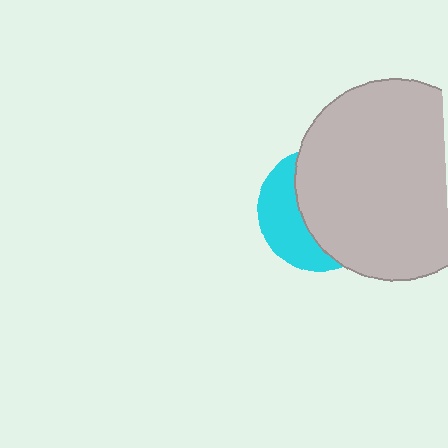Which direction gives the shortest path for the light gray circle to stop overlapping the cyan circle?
Moving right gives the shortest separation.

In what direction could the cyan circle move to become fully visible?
The cyan circle could move left. That would shift it out from behind the light gray circle entirely.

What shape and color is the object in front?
The object in front is a light gray circle.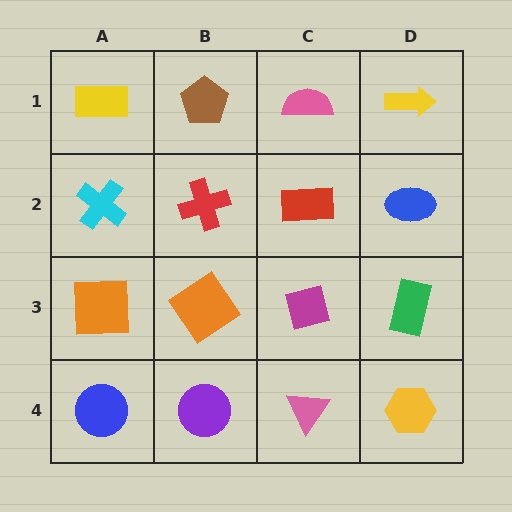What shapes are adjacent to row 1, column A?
A cyan cross (row 2, column A), a brown pentagon (row 1, column B).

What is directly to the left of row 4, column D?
A pink triangle.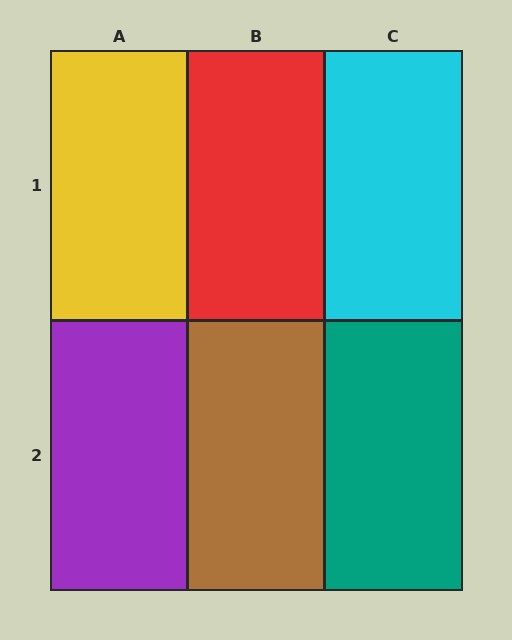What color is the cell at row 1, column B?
Red.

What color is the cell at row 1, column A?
Yellow.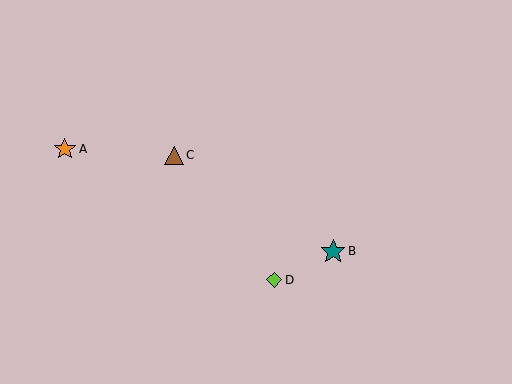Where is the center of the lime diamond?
The center of the lime diamond is at (274, 280).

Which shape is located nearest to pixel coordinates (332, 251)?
The teal star (labeled B) at (333, 251) is nearest to that location.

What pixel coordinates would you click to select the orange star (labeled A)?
Click at (65, 149) to select the orange star A.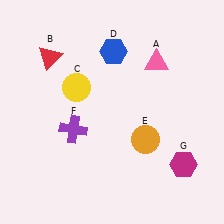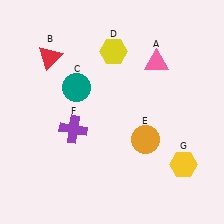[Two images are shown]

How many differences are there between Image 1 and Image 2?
There are 3 differences between the two images.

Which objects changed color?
C changed from yellow to teal. D changed from blue to yellow. G changed from magenta to yellow.